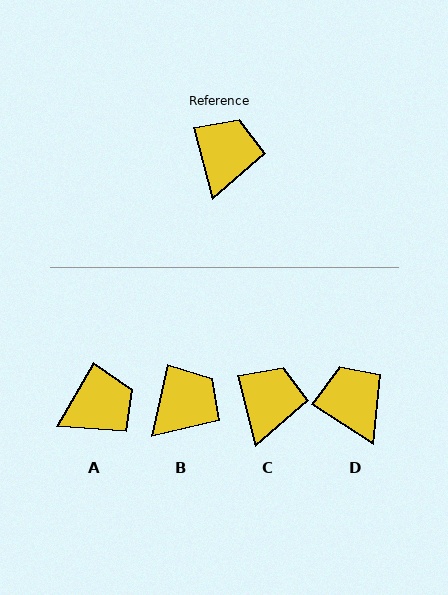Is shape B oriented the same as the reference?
No, it is off by about 28 degrees.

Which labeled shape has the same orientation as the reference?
C.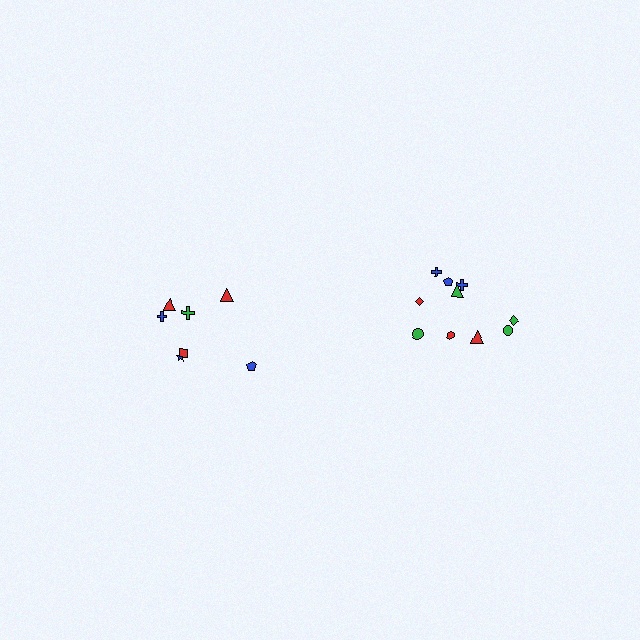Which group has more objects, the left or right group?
The right group.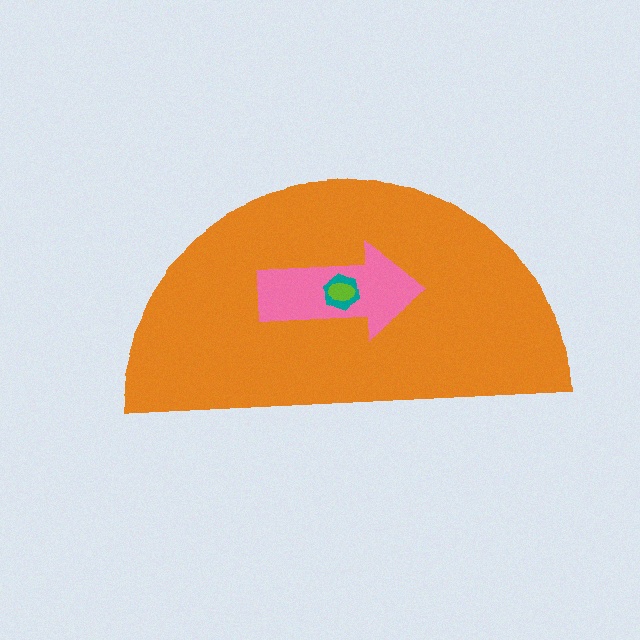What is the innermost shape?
The lime ellipse.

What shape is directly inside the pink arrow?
The teal hexagon.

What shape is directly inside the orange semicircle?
The pink arrow.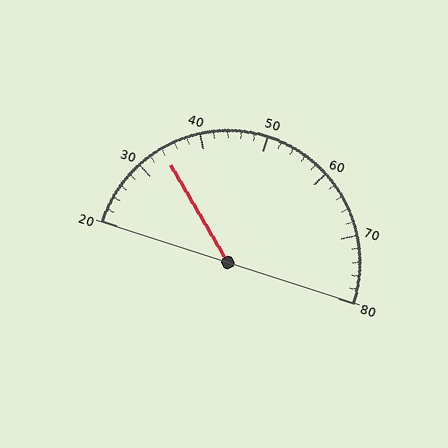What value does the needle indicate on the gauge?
The needle indicates approximately 34.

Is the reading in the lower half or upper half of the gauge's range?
The reading is in the lower half of the range (20 to 80).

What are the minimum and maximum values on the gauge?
The gauge ranges from 20 to 80.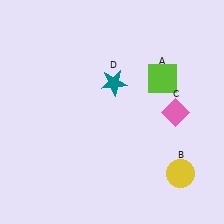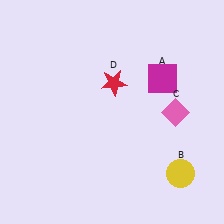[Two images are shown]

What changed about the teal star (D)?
In Image 1, D is teal. In Image 2, it changed to red.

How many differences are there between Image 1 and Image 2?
There are 2 differences between the two images.